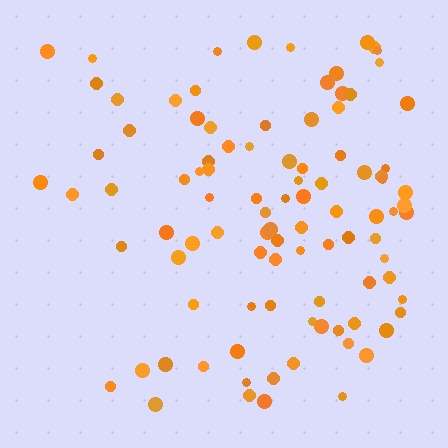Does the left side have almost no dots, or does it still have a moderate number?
Still a moderate number, just noticeably fewer than the right.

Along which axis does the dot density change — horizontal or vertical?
Horizontal.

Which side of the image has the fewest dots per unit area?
The left.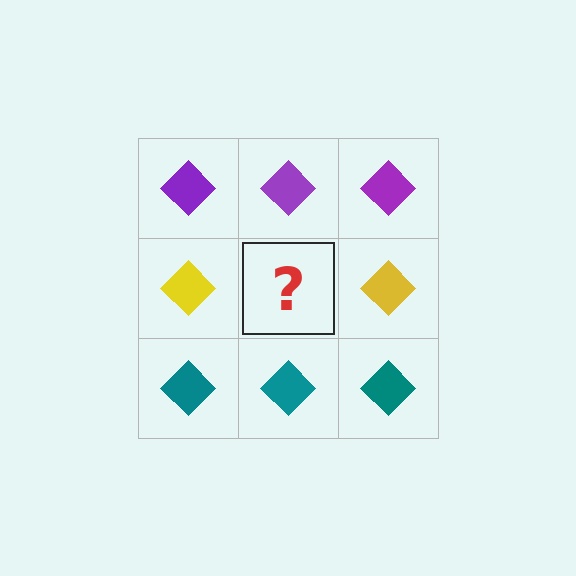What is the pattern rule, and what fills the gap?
The rule is that each row has a consistent color. The gap should be filled with a yellow diamond.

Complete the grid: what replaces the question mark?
The question mark should be replaced with a yellow diamond.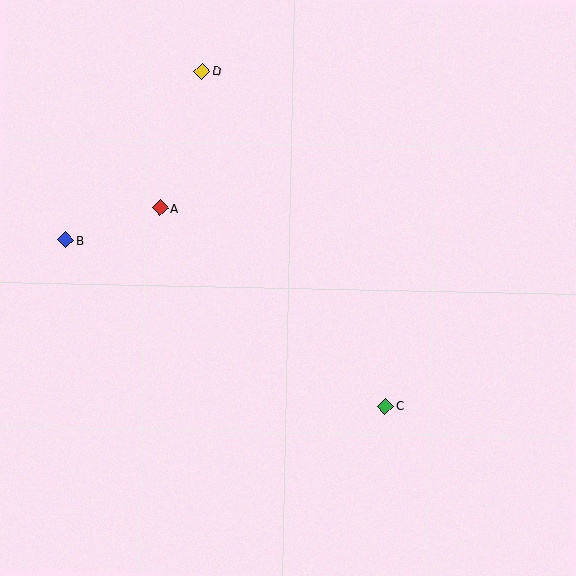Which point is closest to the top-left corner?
Point D is closest to the top-left corner.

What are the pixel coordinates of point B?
Point B is at (66, 240).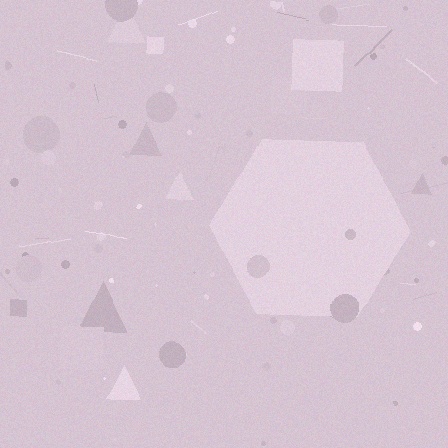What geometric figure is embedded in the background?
A hexagon is embedded in the background.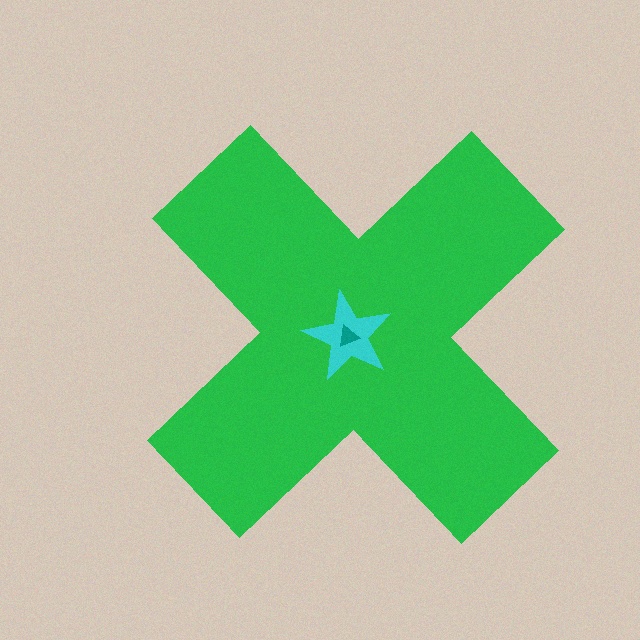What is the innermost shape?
The teal triangle.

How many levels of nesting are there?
3.